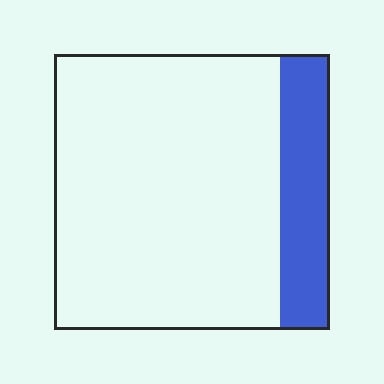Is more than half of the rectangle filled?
No.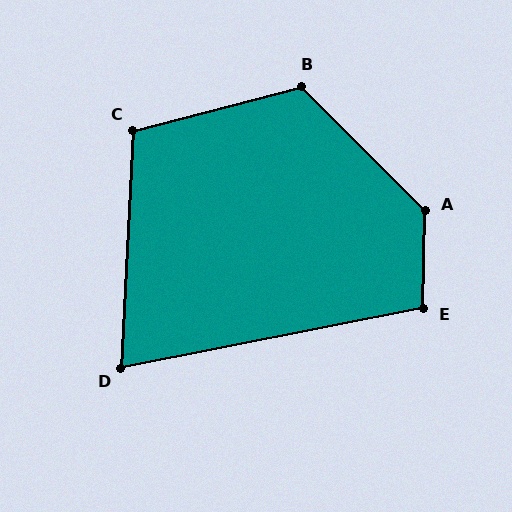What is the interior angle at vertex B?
Approximately 120 degrees (obtuse).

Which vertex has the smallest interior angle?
D, at approximately 76 degrees.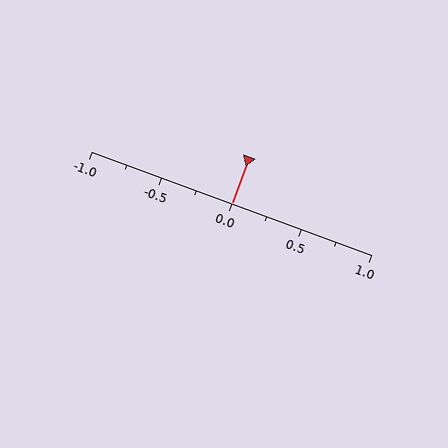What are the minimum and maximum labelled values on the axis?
The axis runs from -1.0 to 1.0.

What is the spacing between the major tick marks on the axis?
The major ticks are spaced 0.5 apart.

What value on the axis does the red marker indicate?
The marker indicates approximately 0.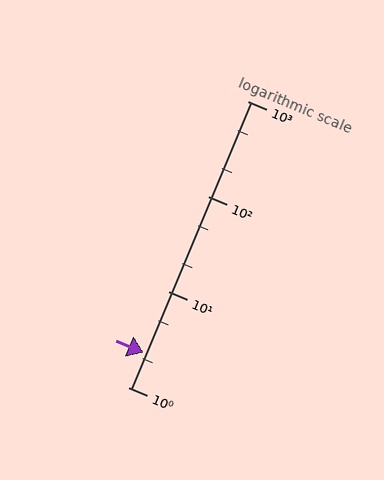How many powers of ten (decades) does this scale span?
The scale spans 3 decades, from 1 to 1000.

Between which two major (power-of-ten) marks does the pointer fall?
The pointer is between 1 and 10.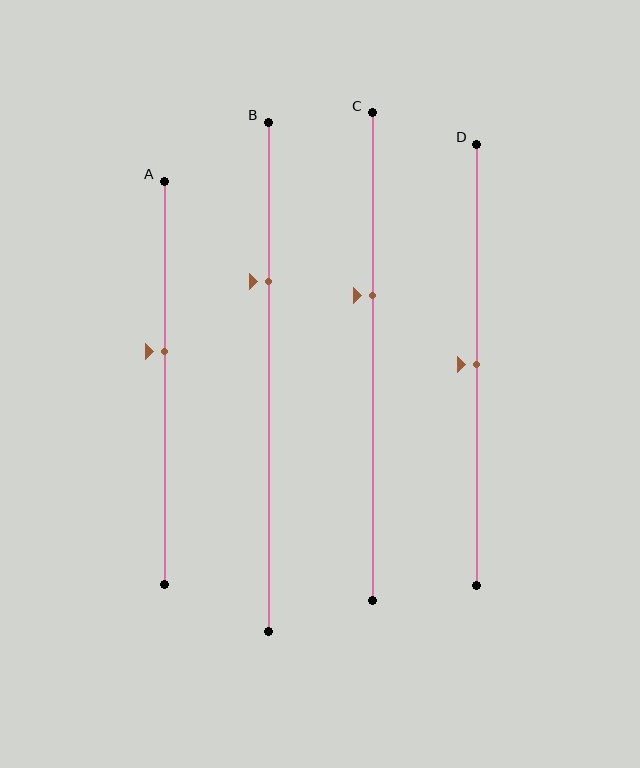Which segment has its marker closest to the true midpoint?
Segment D has its marker closest to the true midpoint.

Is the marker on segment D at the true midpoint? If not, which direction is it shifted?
Yes, the marker on segment D is at the true midpoint.